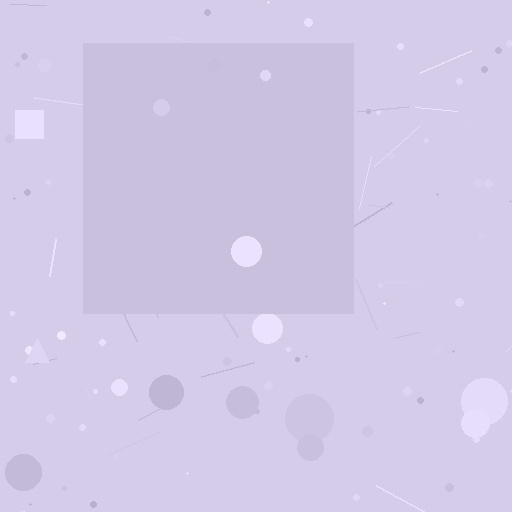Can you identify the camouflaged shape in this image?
The camouflaged shape is a square.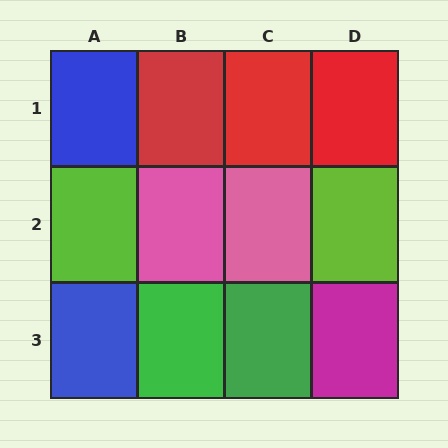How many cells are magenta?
1 cell is magenta.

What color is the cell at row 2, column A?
Lime.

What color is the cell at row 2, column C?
Pink.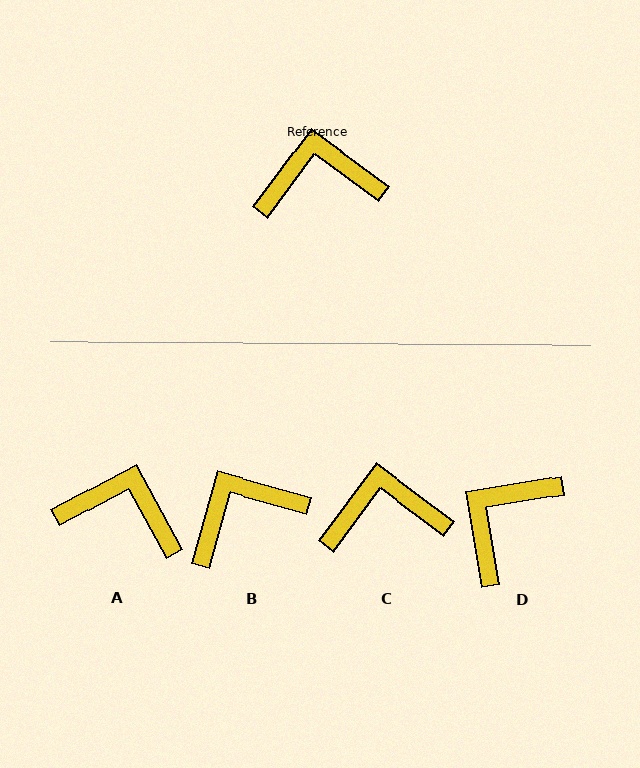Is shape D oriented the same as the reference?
No, it is off by about 46 degrees.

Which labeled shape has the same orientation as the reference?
C.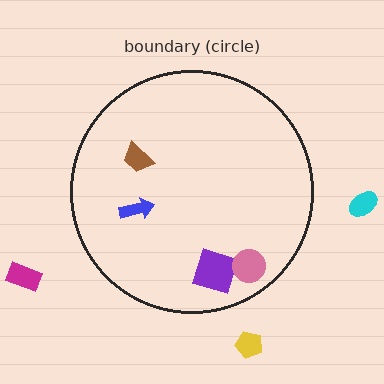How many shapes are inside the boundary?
4 inside, 3 outside.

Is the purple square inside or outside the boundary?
Inside.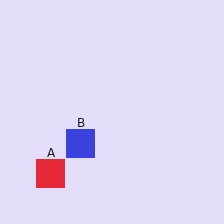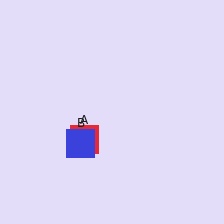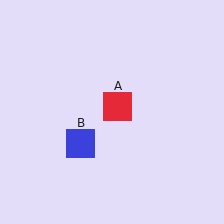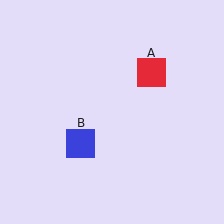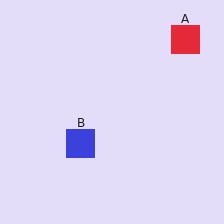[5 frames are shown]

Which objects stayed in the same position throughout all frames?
Blue square (object B) remained stationary.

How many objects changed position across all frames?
1 object changed position: red square (object A).